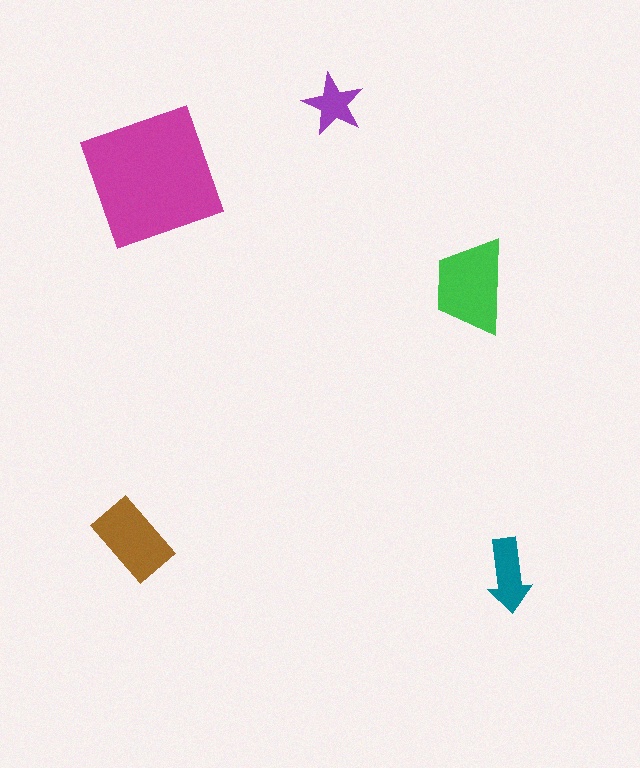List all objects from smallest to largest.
The purple star, the teal arrow, the brown rectangle, the green trapezoid, the magenta square.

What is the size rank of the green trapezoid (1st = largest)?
2nd.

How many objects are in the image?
There are 5 objects in the image.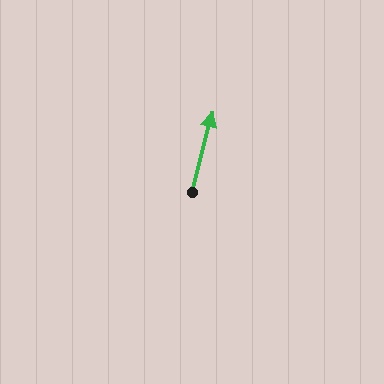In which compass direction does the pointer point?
North.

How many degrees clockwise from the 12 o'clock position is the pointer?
Approximately 14 degrees.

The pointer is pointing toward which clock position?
Roughly 12 o'clock.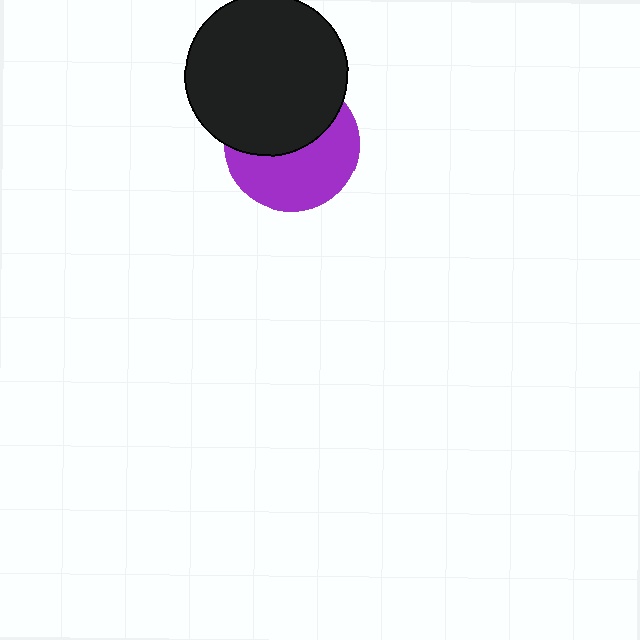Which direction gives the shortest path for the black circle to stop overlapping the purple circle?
Moving up gives the shortest separation.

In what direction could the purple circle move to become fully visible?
The purple circle could move down. That would shift it out from behind the black circle entirely.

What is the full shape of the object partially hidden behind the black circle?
The partially hidden object is a purple circle.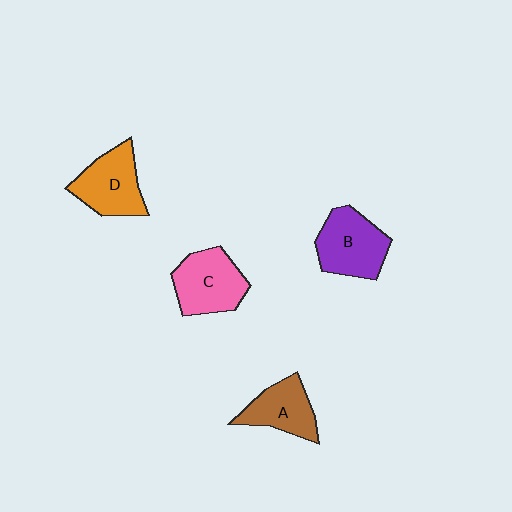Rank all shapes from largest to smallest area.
From largest to smallest: B (purple), C (pink), D (orange), A (brown).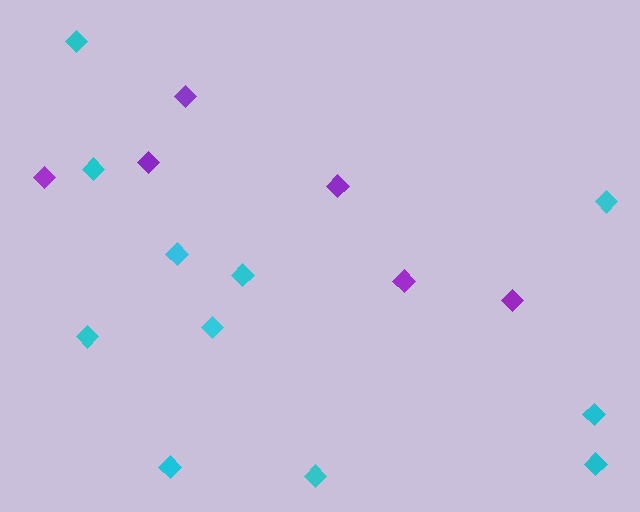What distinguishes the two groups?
There are 2 groups: one group of cyan diamonds (11) and one group of purple diamonds (6).